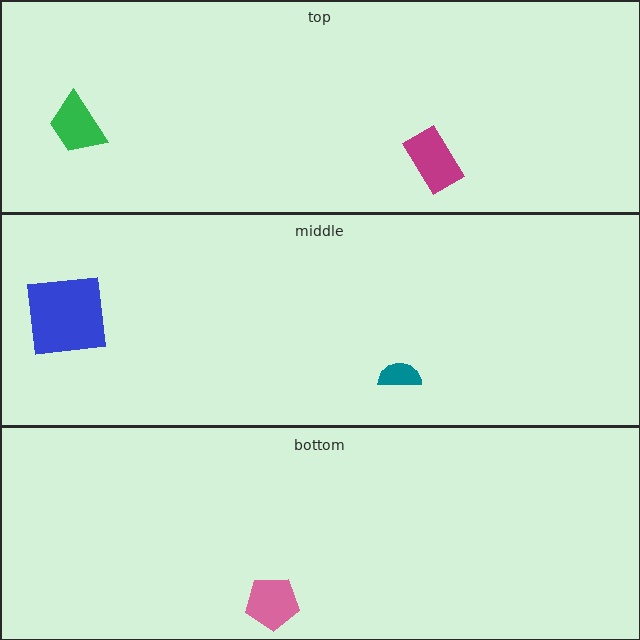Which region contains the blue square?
The middle region.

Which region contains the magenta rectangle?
The top region.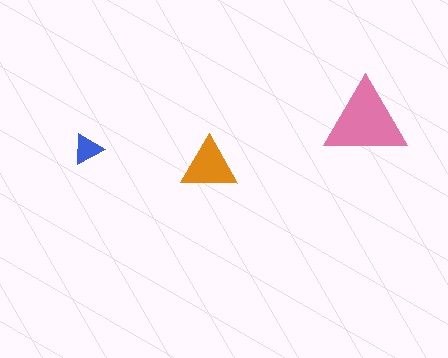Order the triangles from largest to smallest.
the pink one, the orange one, the blue one.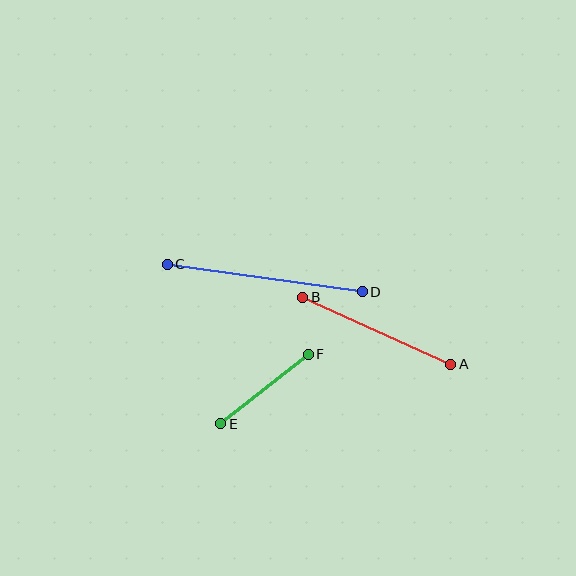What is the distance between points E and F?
The distance is approximately 112 pixels.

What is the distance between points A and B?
The distance is approximately 162 pixels.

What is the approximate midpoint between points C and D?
The midpoint is at approximately (265, 278) pixels.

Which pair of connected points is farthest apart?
Points C and D are farthest apart.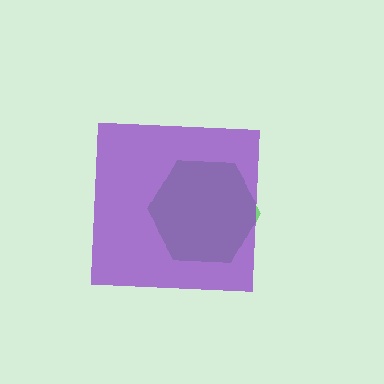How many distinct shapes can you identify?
There are 2 distinct shapes: a green hexagon, a purple square.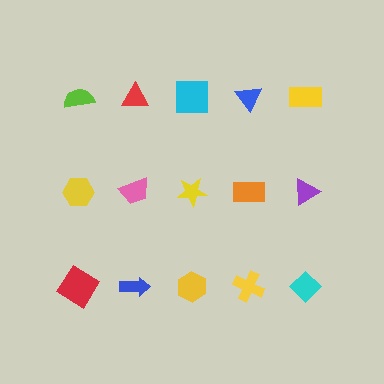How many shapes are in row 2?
5 shapes.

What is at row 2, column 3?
A yellow star.